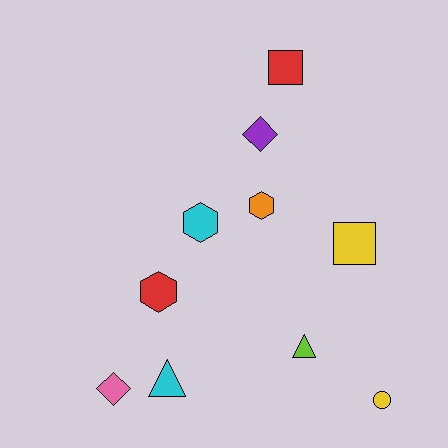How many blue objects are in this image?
There are no blue objects.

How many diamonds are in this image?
There are 2 diamonds.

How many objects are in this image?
There are 10 objects.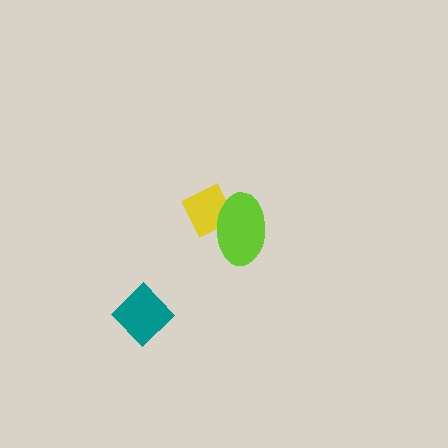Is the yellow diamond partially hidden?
Yes, it is partially covered by another shape.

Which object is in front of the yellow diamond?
The lime ellipse is in front of the yellow diamond.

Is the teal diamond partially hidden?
No, no other shape covers it.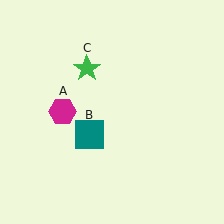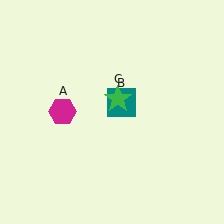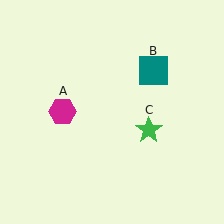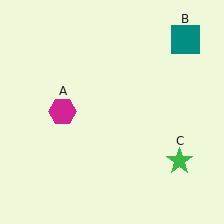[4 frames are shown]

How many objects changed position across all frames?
2 objects changed position: teal square (object B), green star (object C).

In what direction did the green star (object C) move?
The green star (object C) moved down and to the right.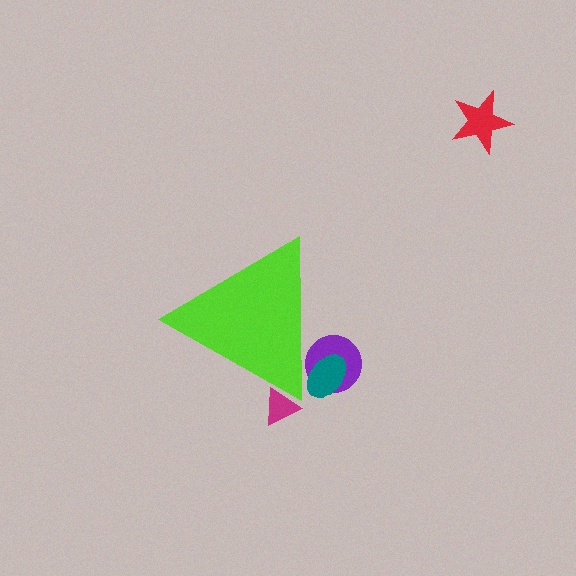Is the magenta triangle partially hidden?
Yes, the magenta triangle is partially hidden behind the lime triangle.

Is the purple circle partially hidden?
Yes, the purple circle is partially hidden behind the lime triangle.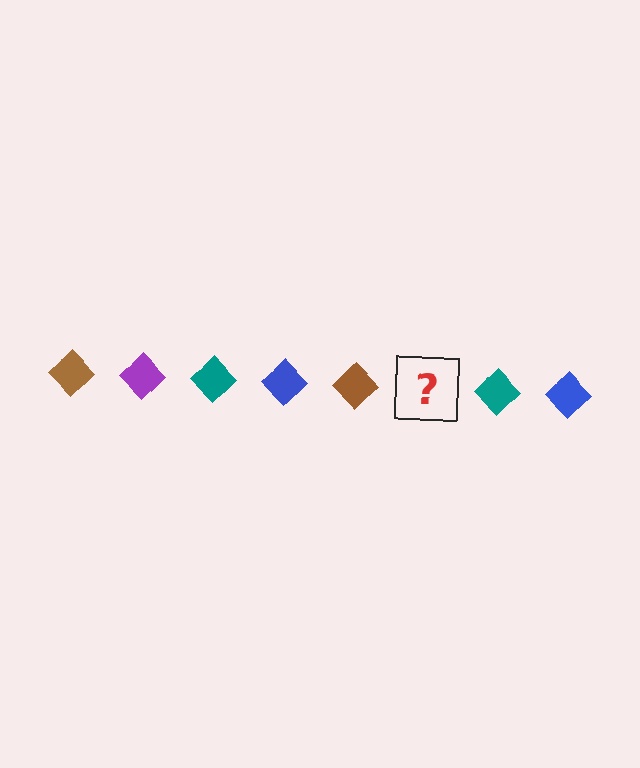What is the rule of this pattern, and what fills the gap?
The rule is that the pattern cycles through brown, purple, teal, blue diamonds. The gap should be filled with a purple diamond.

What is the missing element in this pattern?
The missing element is a purple diamond.